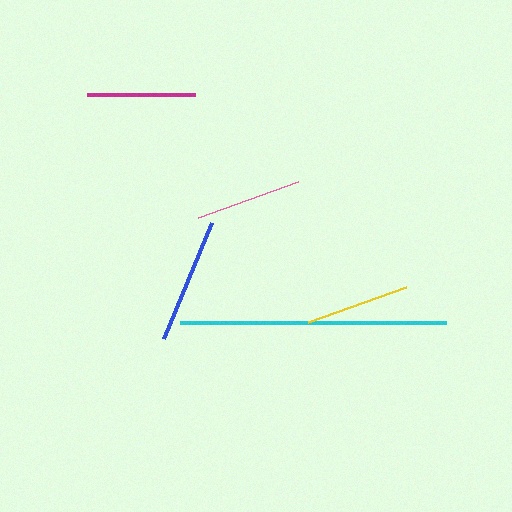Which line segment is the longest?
The cyan line is the longest at approximately 266 pixels.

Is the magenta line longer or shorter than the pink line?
The magenta line is longer than the pink line.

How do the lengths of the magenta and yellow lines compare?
The magenta and yellow lines are approximately the same length.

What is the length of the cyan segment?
The cyan segment is approximately 266 pixels long.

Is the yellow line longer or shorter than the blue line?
The blue line is longer than the yellow line.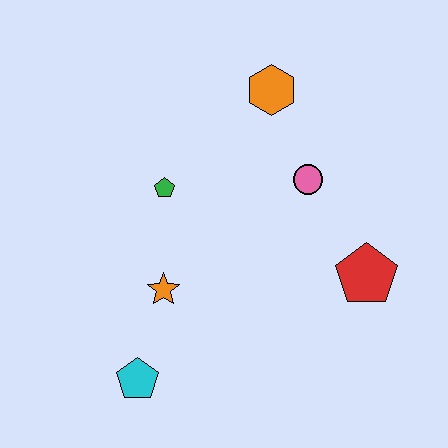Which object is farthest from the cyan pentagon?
The orange hexagon is farthest from the cyan pentagon.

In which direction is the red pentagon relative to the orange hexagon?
The red pentagon is below the orange hexagon.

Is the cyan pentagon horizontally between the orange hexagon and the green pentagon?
No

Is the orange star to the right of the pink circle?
No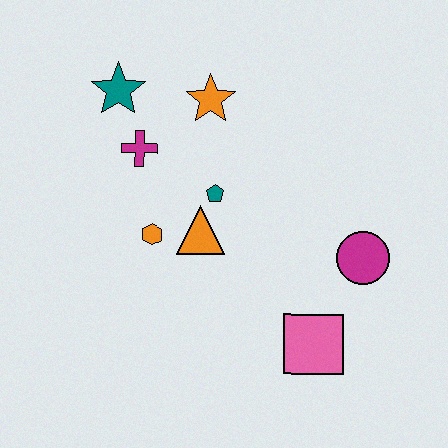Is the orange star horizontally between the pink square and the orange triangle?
Yes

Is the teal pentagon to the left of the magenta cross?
No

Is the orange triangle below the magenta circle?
No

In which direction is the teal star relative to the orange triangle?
The teal star is above the orange triangle.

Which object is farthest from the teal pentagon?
The pink square is farthest from the teal pentagon.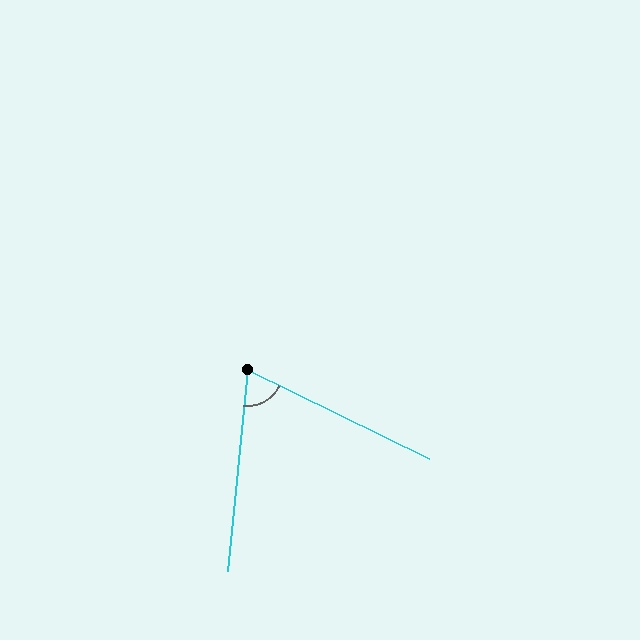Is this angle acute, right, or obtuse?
It is acute.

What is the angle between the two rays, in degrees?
Approximately 70 degrees.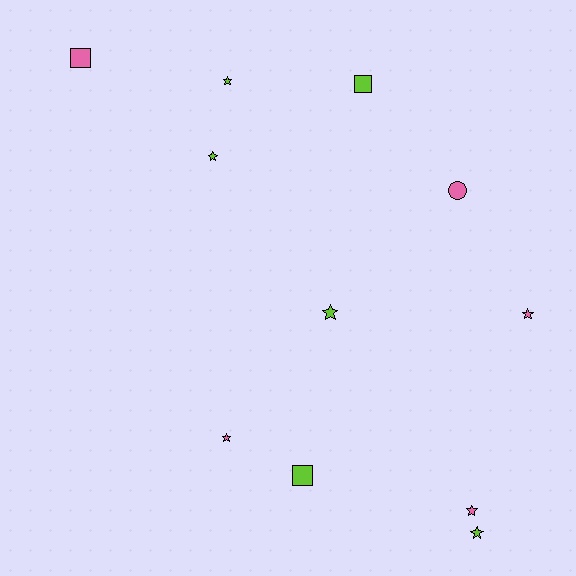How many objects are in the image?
There are 11 objects.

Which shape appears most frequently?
Star, with 7 objects.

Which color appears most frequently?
Lime, with 6 objects.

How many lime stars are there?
There are 4 lime stars.